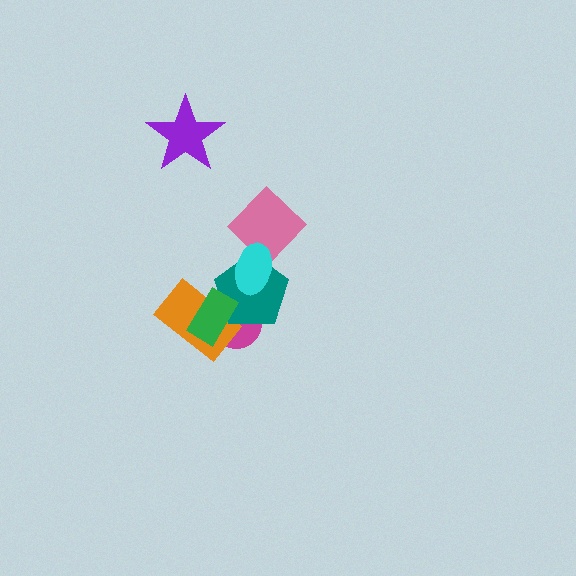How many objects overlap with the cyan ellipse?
2 objects overlap with the cyan ellipse.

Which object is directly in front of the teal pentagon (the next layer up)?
The green rectangle is directly in front of the teal pentagon.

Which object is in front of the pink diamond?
The cyan ellipse is in front of the pink diamond.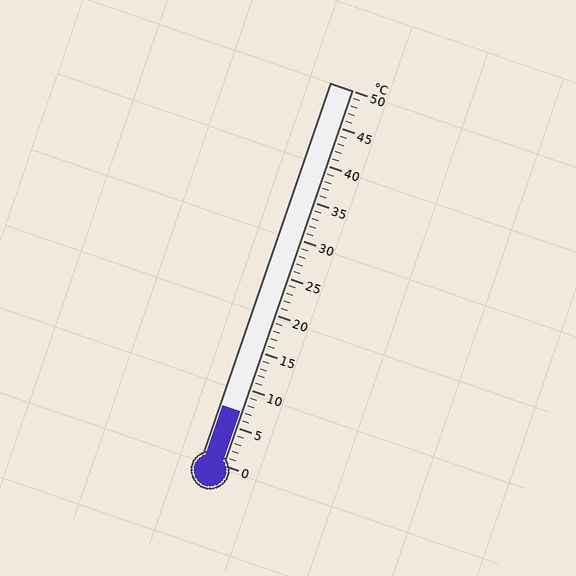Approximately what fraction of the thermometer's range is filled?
The thermometer is filled to approximately 15% of its range.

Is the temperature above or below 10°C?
The temperature is below 10°C.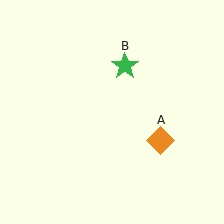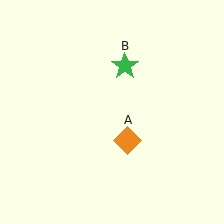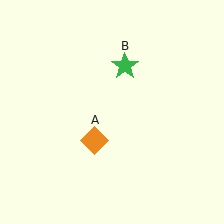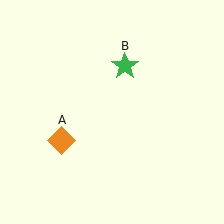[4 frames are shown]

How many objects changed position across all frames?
1 object changed position: orange diamond (object A).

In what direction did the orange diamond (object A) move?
The orange diamond (object A) moved left.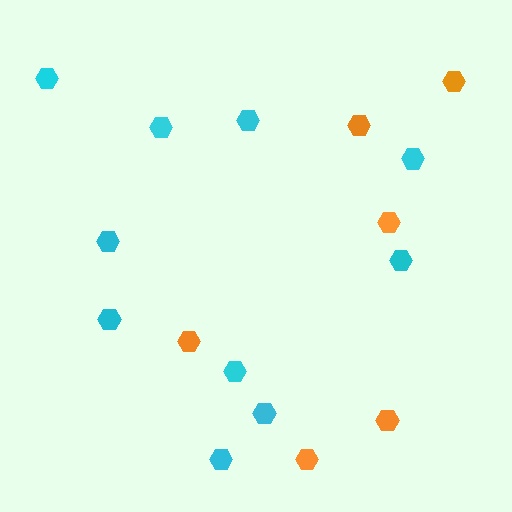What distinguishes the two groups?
There are 2 groups: one group of orange hexagons (6) and one group of cyan hexagons (10).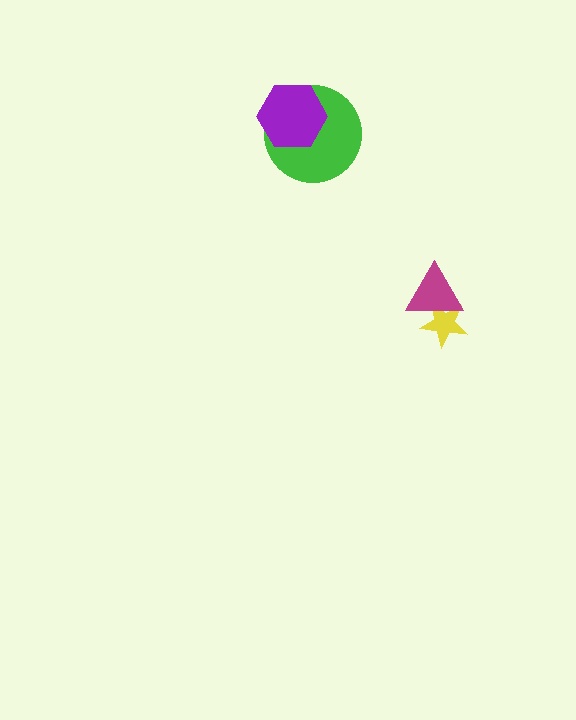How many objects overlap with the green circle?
1 object overlaps with the green circle.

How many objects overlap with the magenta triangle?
1 object overlaps with the magenta triangle.